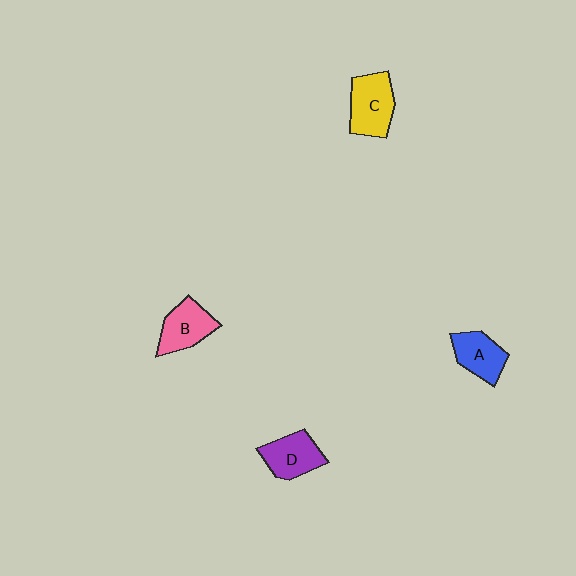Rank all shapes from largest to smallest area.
From largest to smallest: C (yellow), B (pink), D (purple), A (blue).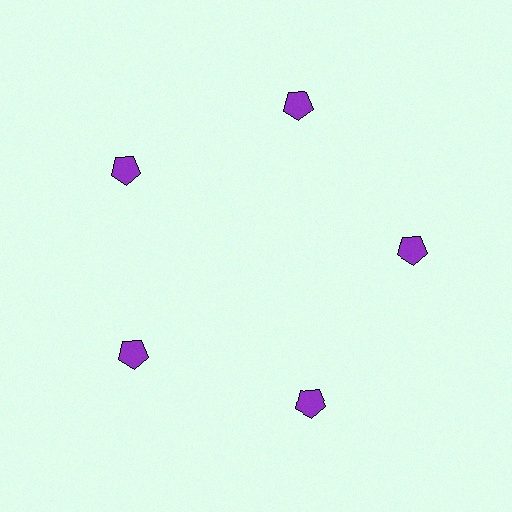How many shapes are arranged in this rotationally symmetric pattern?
There are 5 shapes, arranged in 5 groups of 1.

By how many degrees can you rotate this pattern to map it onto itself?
The pattern maps onto itself every 72 degrees of rotation.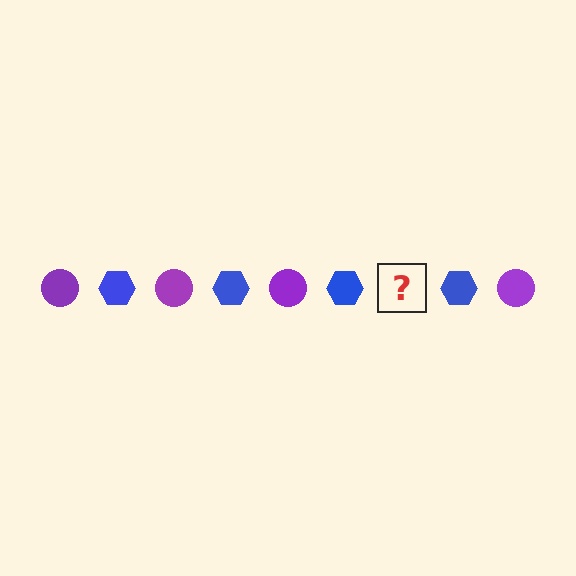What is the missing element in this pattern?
The missing element is a purple circle.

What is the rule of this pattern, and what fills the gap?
The rule is that the pattern alternates between purple circle and blue hexagon. The gap should be filled with a purple circle.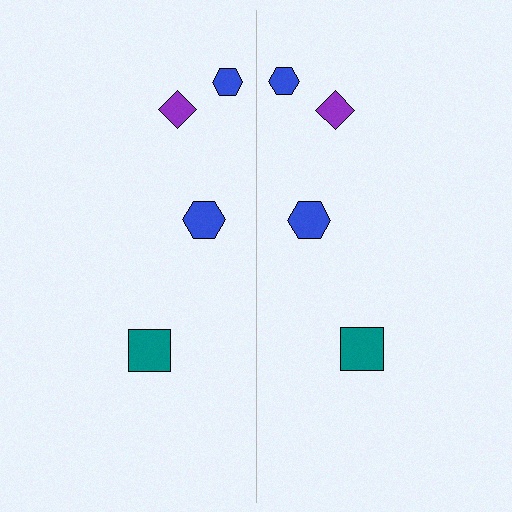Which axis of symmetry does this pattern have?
The pattern has a vertical axis of symmetry running through the center of the image.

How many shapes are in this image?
There are 8 shapes in this image.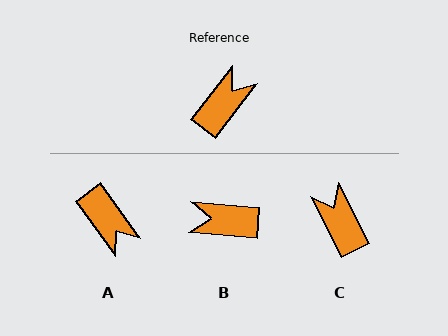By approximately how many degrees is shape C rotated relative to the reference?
Approximately 64 degrees counter-clockwise.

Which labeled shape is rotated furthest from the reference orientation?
B, about 123 degrees away.